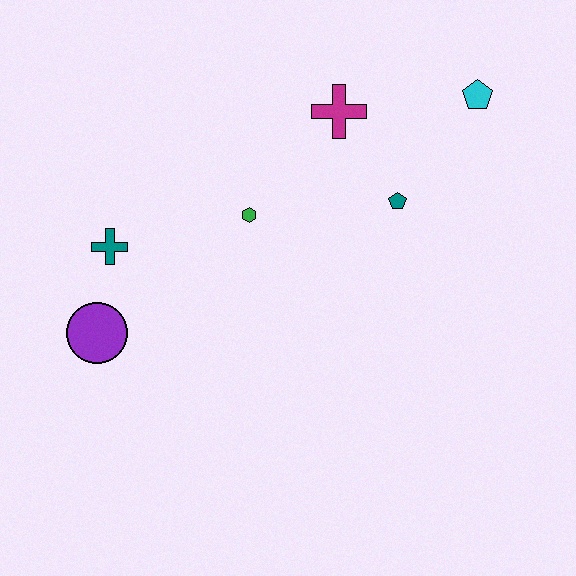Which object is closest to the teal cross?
The purple circle is closest to the teal cross.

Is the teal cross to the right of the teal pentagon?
No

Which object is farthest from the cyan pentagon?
The purple circle is farthest from the cyan pentagon.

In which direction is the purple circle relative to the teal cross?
The purple circle is below the teal cross.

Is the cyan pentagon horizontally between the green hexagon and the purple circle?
No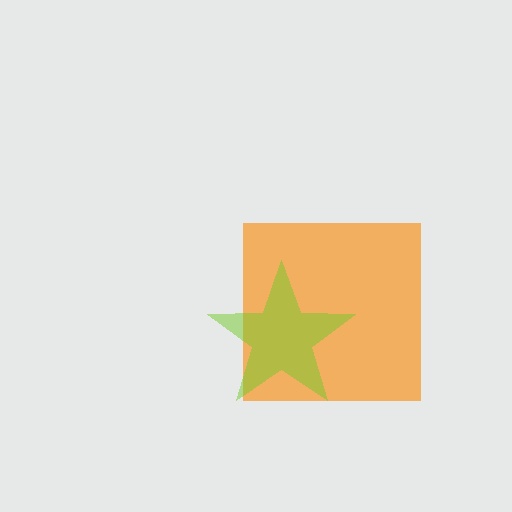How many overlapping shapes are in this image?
There are 2 overlapping shapes in the image.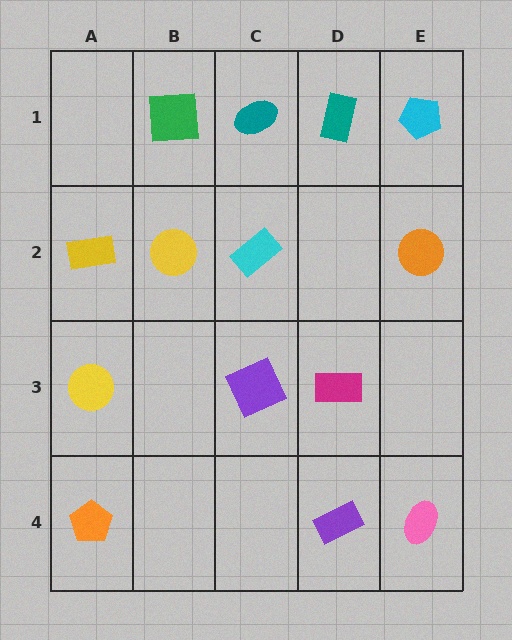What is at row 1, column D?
A teal rectangle.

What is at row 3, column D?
A magenta rectangle.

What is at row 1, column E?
A cyan pentagon.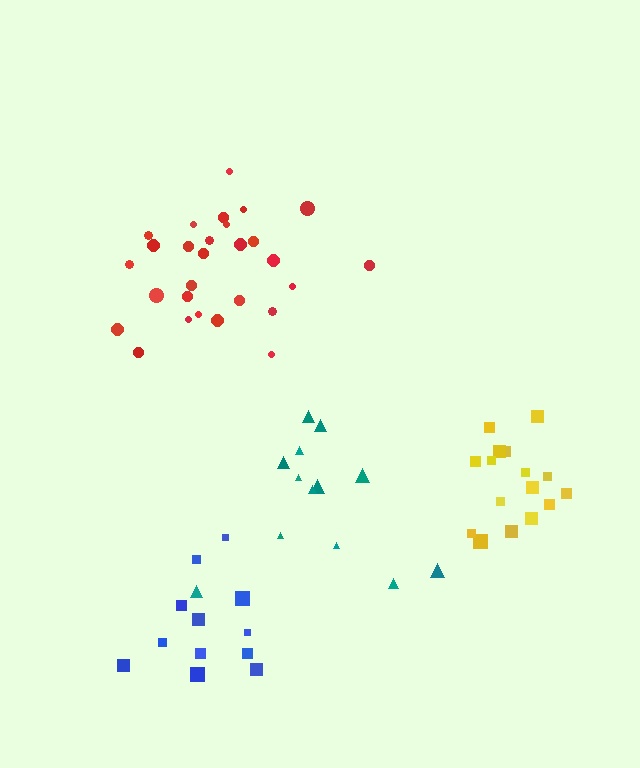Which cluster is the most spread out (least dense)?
Teal.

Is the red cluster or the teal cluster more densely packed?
Red.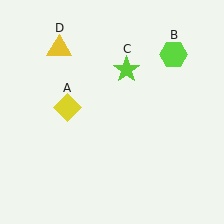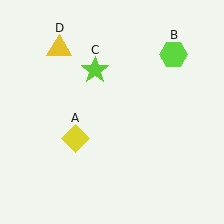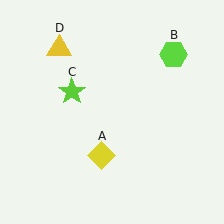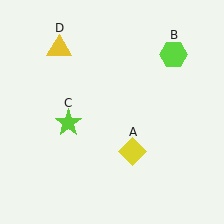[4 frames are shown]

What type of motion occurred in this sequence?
The yellow diamond (object A), lime star (object C) rotated counterclockwise around the center of the scene.